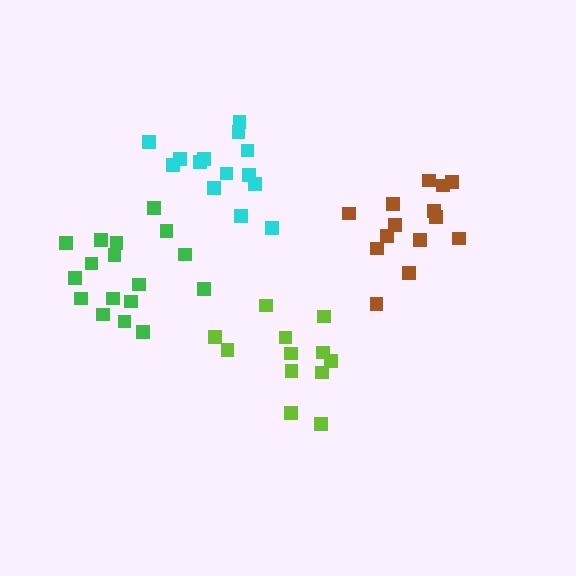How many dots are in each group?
Group 1: 14 dots, Group 2: 12 dots, Group 3: 14 dots, Group 4: 17 dots (57 total).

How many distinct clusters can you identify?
There are 4 distinct clusters.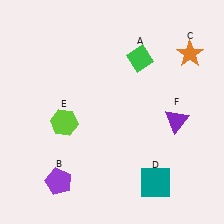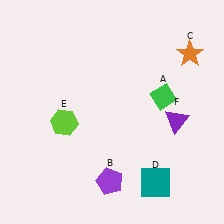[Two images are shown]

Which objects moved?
The objects that moved are: the green diamond (A), the purple pentagon (B).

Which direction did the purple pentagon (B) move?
The purple pentagon (B) moved right.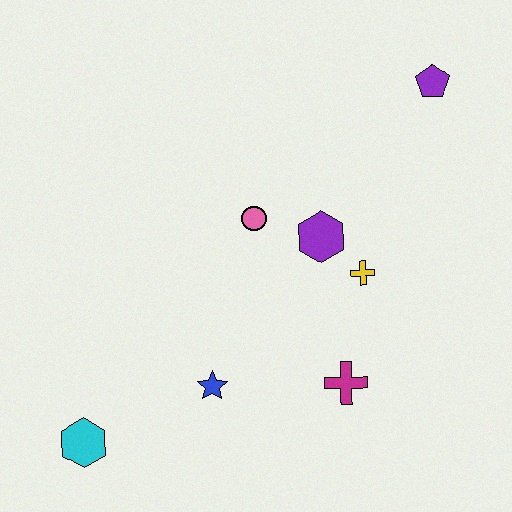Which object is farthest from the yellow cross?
The cyan hexagon is farthest from the yellow cross.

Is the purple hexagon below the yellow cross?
No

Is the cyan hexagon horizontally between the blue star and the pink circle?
No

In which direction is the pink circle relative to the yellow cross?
The pink circle is to the left of the yellow cross.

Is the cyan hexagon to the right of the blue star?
No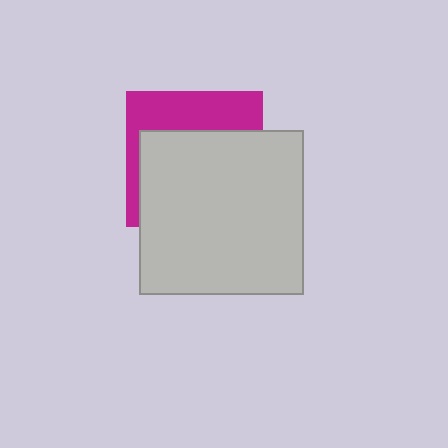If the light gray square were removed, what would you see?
You would see the complete magenta square.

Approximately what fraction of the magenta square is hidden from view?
Roughly 65% of the magenta square is hidden behind the light gray square.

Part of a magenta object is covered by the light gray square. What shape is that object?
It is a square.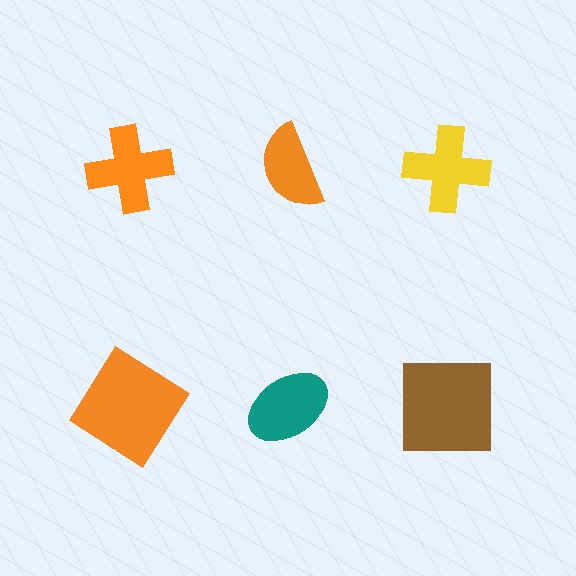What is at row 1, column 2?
An orange semicircle.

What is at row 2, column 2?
A teal ellipse.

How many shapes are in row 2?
3 shapes.